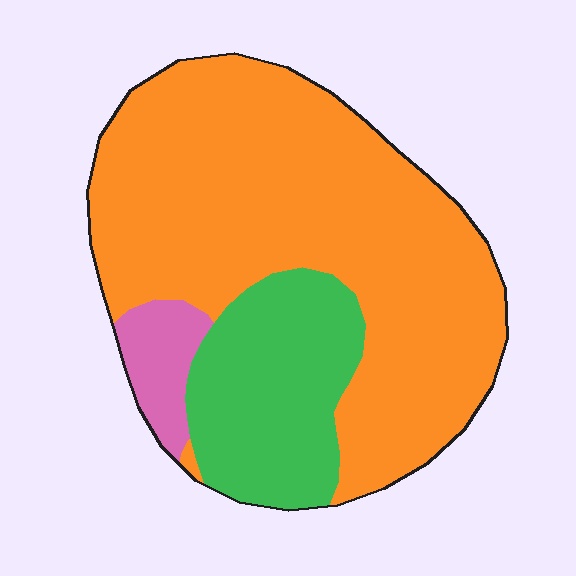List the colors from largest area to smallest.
From largest to smallest: orange, green, pink.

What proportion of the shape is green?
Green covers around 25% of the shape.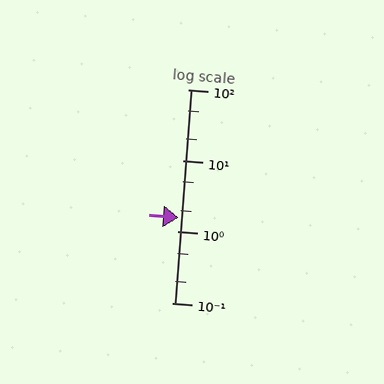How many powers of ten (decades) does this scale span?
The scale spans 3 decades, from 0.1 to 100.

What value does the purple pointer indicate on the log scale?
The pointer indicates approximately 1.6.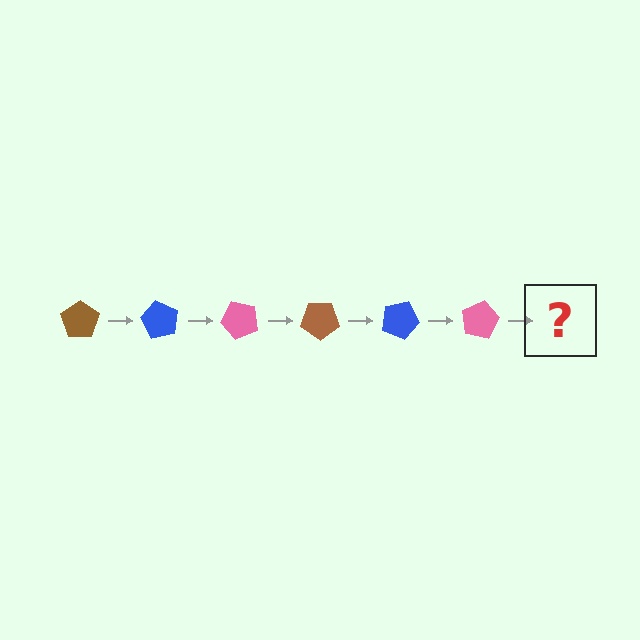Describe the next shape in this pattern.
It should be a brown pentagon, rotated 360 degrees from the start.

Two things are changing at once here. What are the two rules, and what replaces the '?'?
The two rules are that it rotates 60 degrees each step and the color cycles through brown, blue, and pink. The '?' should be a brown pentagon, rotated 360 degrees from the start.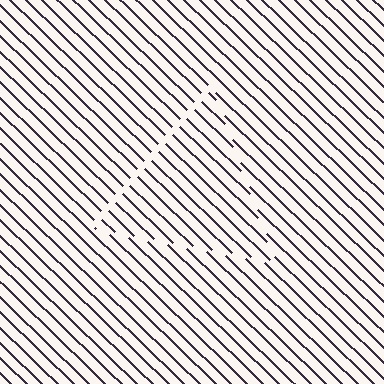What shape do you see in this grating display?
An illusory triangle. The interior of the shape contains the same grating, shifted by half a period — the contour is defined by the phase discontinuity where line-ends from the inner and outer gratings abut.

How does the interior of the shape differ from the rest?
The interior of the shape contains the same grating, shifted by half a period — the contour is defined by the phase discontinuity where line-ends from the inner and outer gratings abut.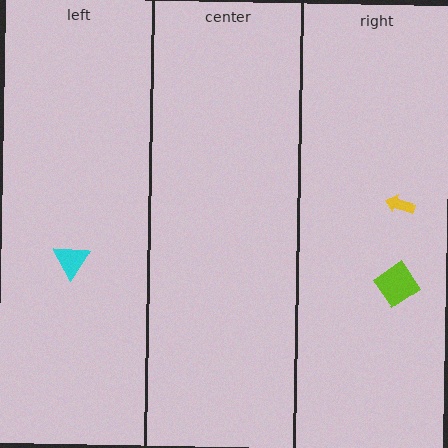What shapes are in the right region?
The yellow arrow, the lime diamond.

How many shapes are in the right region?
2.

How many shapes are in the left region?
1.